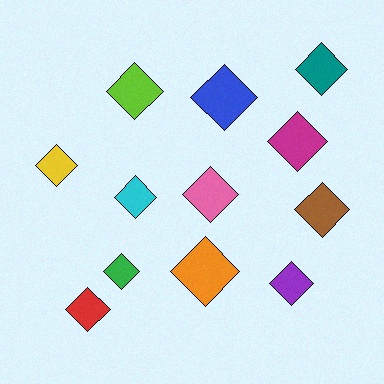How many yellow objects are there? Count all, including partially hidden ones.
There is 1 yellow object.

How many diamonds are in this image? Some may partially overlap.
There are 12 diamonds.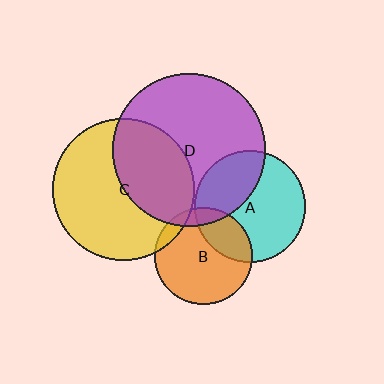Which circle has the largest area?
Circle D (purple).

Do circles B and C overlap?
Yes.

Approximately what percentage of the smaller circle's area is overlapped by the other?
Approximately 10%.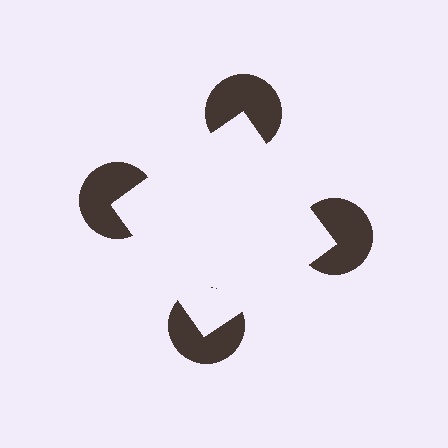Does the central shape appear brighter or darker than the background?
It typically appears slightly brighter than the background, even though no actual brightness change is drawn.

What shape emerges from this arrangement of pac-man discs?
An illusory square — its edges are inferred from the aligned wedge cuts in the pac-man discs, not physically drawn.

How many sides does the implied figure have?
4 sides.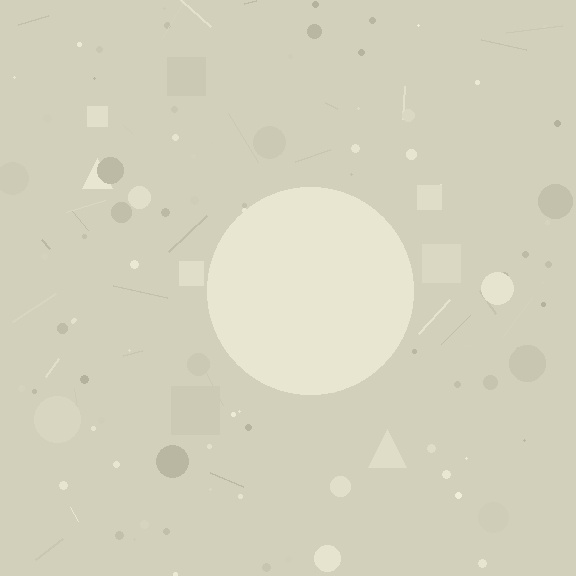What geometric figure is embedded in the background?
A circle is embedded in the background.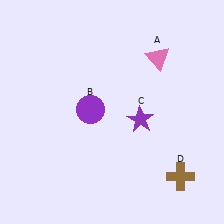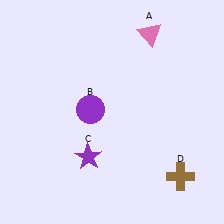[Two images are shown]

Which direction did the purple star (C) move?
The purple star (C) moved left.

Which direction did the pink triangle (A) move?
The pink triangle (A) moved up.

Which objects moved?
The objects that moved are: the pink triangle (A), the purple star (C).